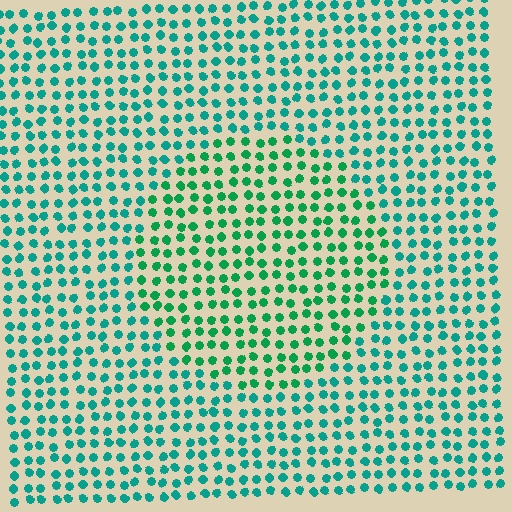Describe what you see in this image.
The image is filled with small teal elements in a uniform arrangement. A circle-shaped region is visible where the elements are tinted to a slightly different hue, forming a subtle color boundary.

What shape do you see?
I see a circle.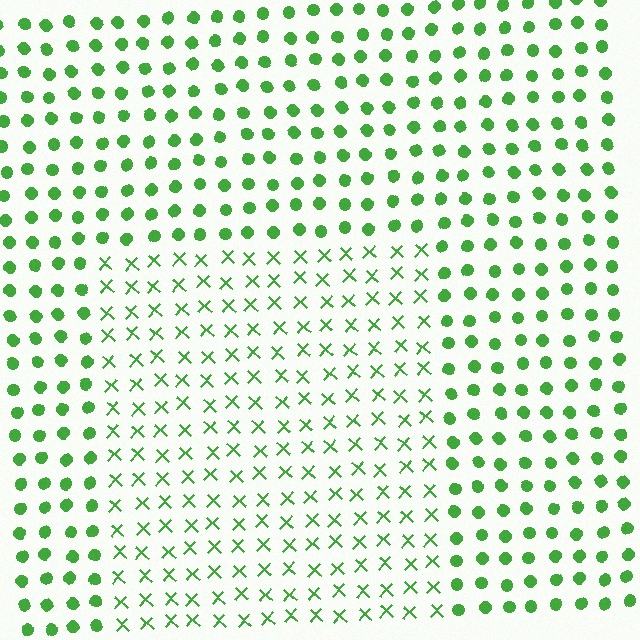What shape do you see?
I see a rectangle.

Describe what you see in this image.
The image is filled with small green elements arranged in a uniform grid. A rectangle-shaped region contains X marks, while the surrounding area contains circles. The boundary is defined purely by the change in element shape.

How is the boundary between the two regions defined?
The boundary is defined by a change in element shape: X marks inside vs. circles outside. All elements share the same color and spacing.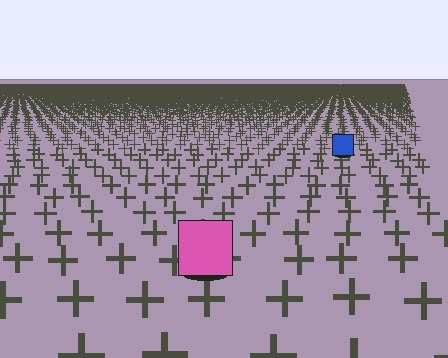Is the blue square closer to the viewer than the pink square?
No. The pink square is closer — you can tell from the texture gradient: the ground texture is coarser near it.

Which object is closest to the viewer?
The pink square is closest. The texture marks near it are larger and more spread out.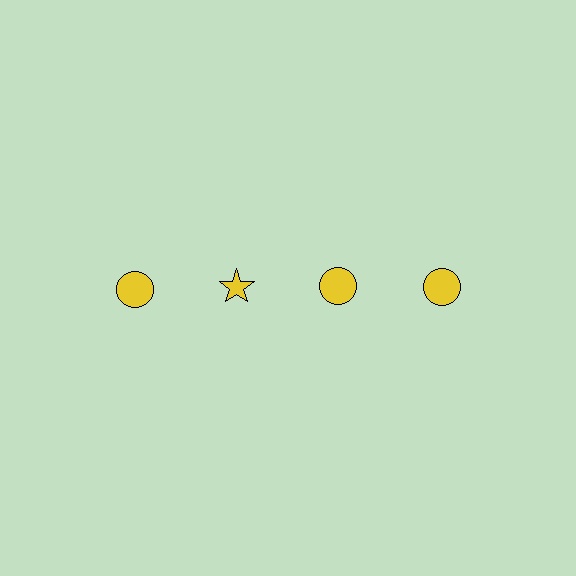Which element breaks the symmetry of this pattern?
The yellow star in the top row, second from left column breaks the symmetry. All other shapes are yellow circles.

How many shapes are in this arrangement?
There are 4 shapes arranged in a grid pattern.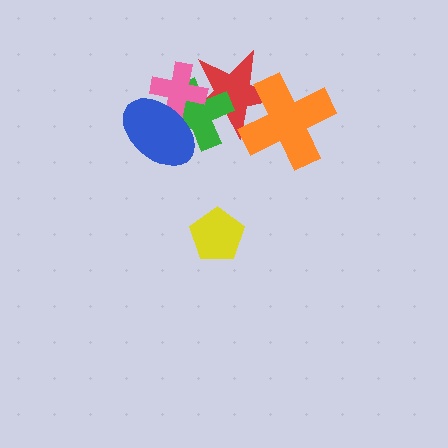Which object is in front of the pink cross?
The blue ellipse is in front of the pink cross.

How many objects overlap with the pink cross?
3 objects overlap with the pink cross.